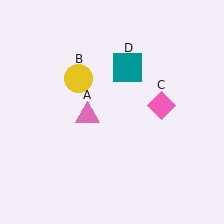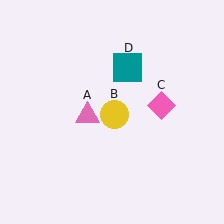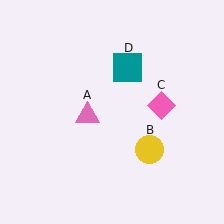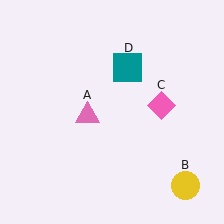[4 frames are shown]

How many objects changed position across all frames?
1 object changed position: yellow circle (object B).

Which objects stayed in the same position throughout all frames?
Pink triangle (object A) and pink diamond (object C) and teal square (object D) remained stationary.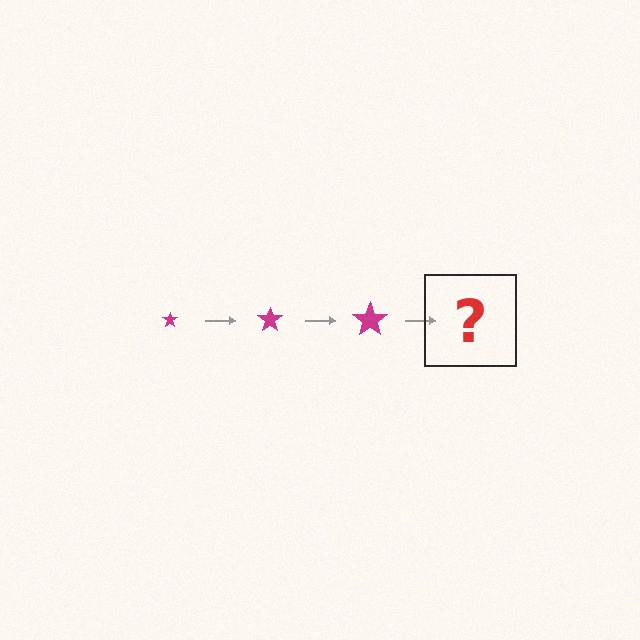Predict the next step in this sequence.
The next step is a magenta star, larger than the previous one.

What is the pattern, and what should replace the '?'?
The pattern is that the star gets progressively larger each step. The '?' should be a magenta star, larger than the previous one.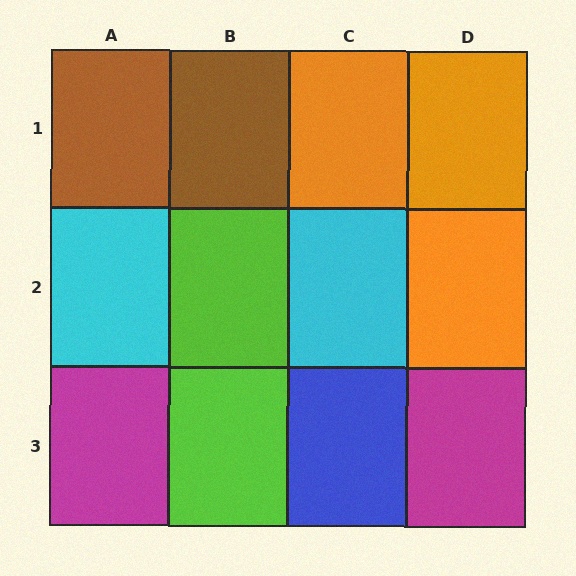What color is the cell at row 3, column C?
Blue.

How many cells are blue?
1 cell is blue.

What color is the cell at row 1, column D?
Orange.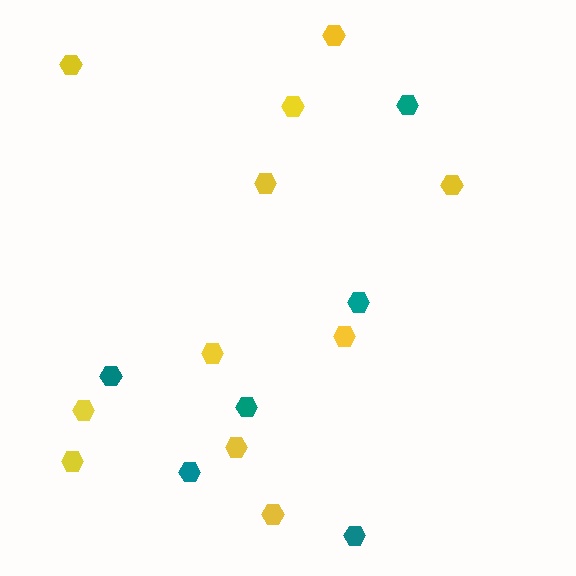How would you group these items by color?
There are 2 groups: one group of yellow hexagons (11) and one group of teal hexagons (6).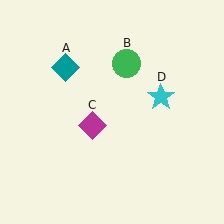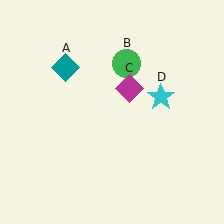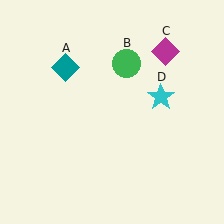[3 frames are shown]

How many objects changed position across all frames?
1 object changed position: magenta diamond (object C).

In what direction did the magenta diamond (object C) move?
The magenta diamond (object C) moved up and to the right.